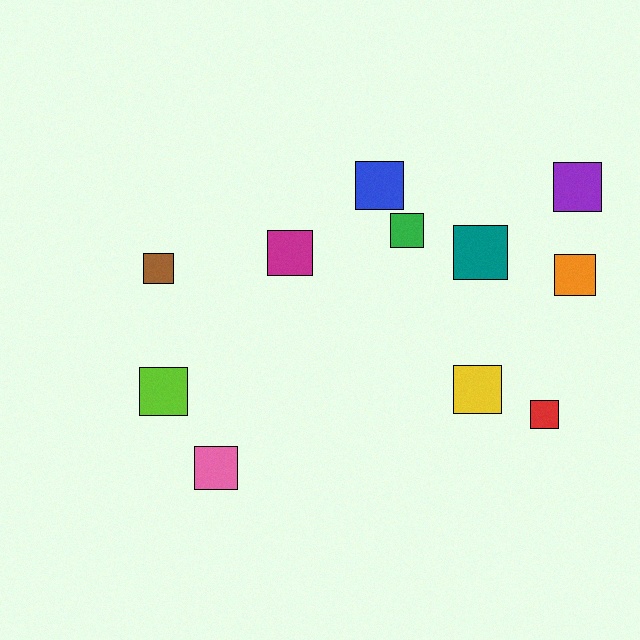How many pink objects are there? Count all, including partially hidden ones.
There is 1 pink object.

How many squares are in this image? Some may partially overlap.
There are 11 squares.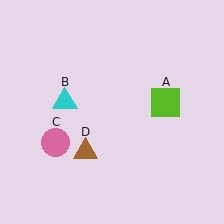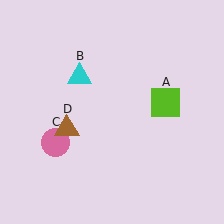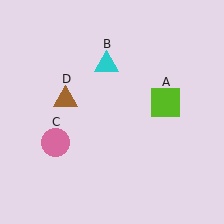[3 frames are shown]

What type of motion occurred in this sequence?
The cyan triangle (object B), brown triangle (object D) rotated clockwise around the center of the scene.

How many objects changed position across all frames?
2 objects changed position: cyan triangle (object B), brown triangle (object D).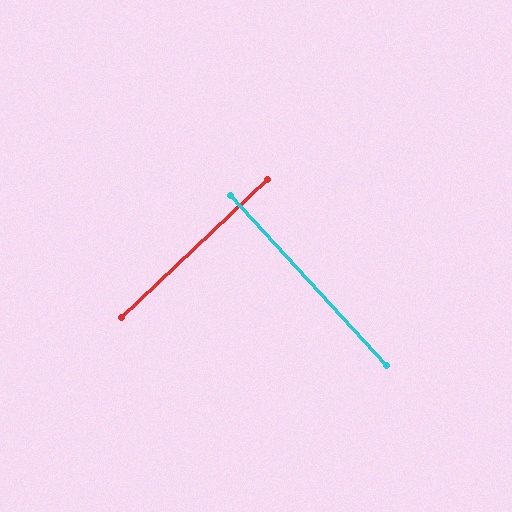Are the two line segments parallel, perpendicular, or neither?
Perpendicular — they meet at approximately 89°.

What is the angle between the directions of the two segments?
Approximately 89 degrees.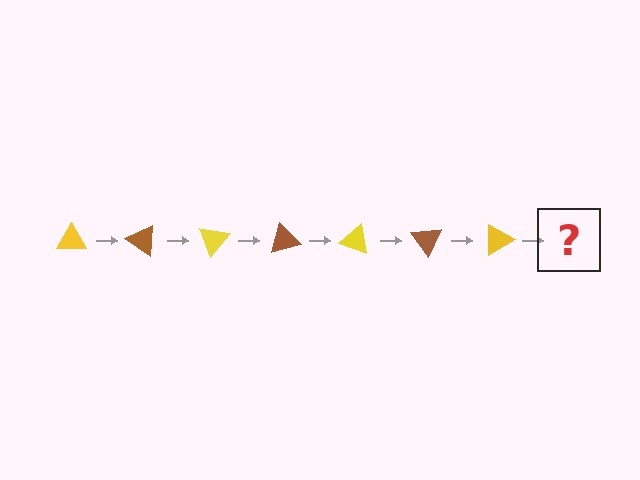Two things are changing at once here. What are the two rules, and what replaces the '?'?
The two rules are that it rotates 35 degrees each step and the color cycles through yellow and brown. The '?' should be a brown triangle, rotated 245 degrees from the start.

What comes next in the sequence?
The next element should be a brown triangle, rotated 245 degrees from the start.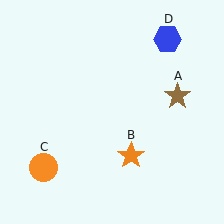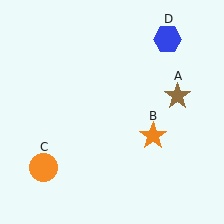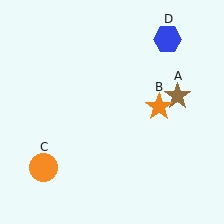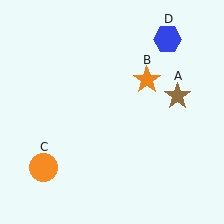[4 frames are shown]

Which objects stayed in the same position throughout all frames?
Brown star (object A) and orange circle (object C) and blue hexagon (object D) remained stationary.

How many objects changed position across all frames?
1 object changed position: orange star (object B).